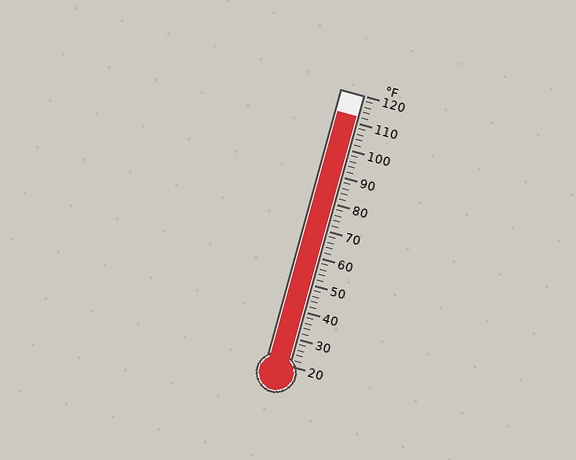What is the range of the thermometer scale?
The thermometer scale ranges from 20°F to 120°F.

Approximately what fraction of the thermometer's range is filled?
The thermometer is filled to approximately 90% of its range.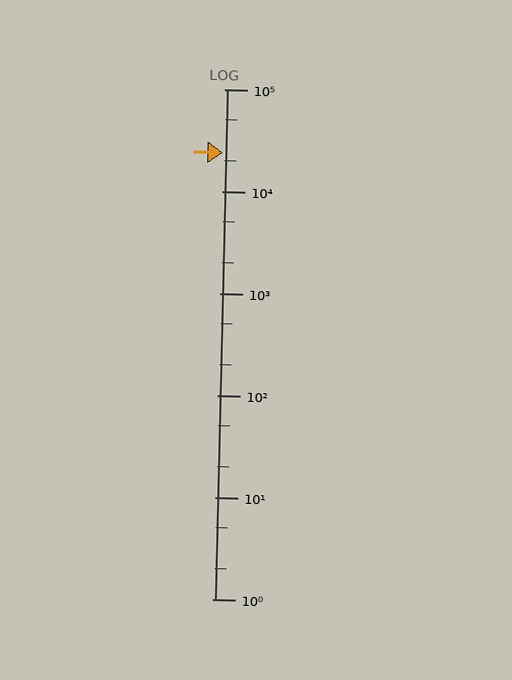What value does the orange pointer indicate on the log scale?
The pointer indicates approximately 24000.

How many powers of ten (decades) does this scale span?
The scale spans 5 decades, from 1 to 100000.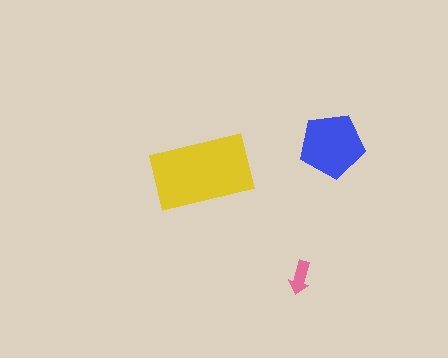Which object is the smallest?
The pink arrow.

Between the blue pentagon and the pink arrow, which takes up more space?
The blue pentagon.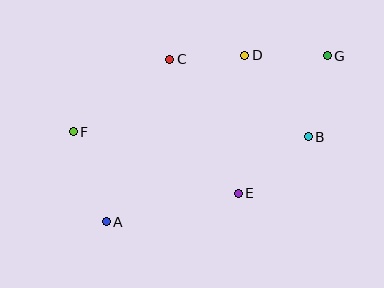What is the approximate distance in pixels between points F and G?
The distance between F and G is approximately 265 pixels.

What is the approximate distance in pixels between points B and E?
The distance between B and E is approximately 90 pixels.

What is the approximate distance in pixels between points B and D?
The distance between B and D is approximately 104 pixels.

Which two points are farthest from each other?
Points A and G are farthest from each other.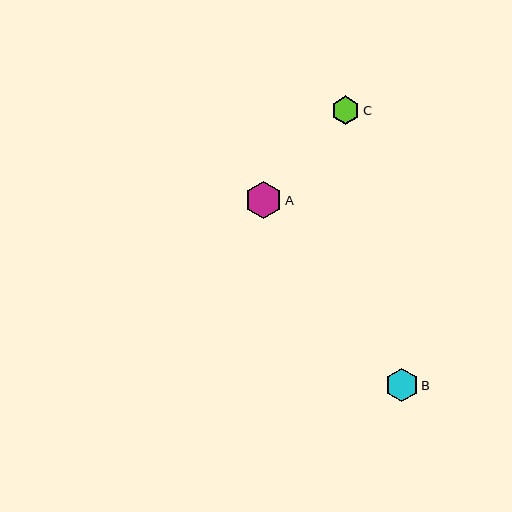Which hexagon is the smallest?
Hexagon C is the smallest with a size of approximately 29 pixels.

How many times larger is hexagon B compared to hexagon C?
Hexagon B is approximately 1.1 times the size of hexagon C.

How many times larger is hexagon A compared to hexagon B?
Hexagon A is approximately 1.1 times the size of hexagon B.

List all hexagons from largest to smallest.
From largest to smallest: A, B, C.